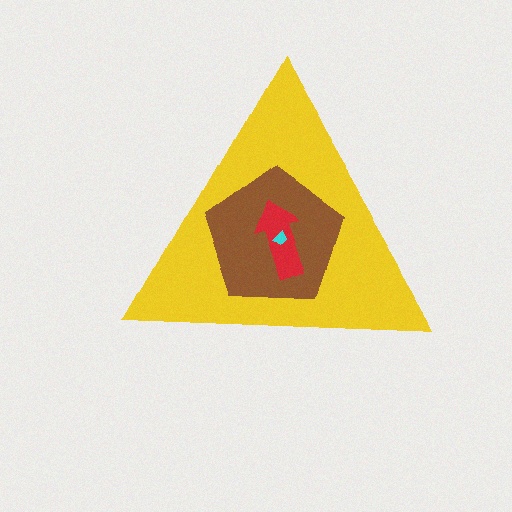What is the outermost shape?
The yellow triangle.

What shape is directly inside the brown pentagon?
The red arrow.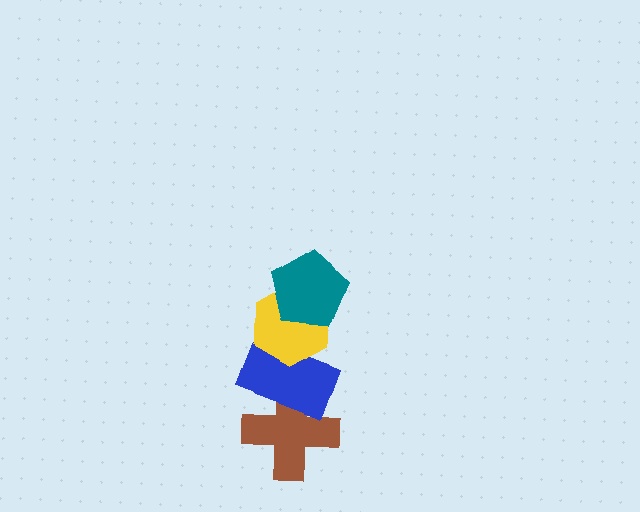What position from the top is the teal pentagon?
The teal pentagon is 1st from the top.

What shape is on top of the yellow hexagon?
The teal pentagon is on top of the yellow hexagon.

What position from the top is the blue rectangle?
The blue rectangle is 3rd from the top.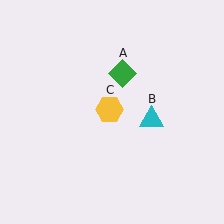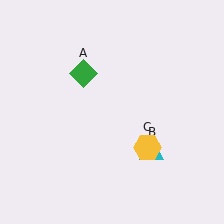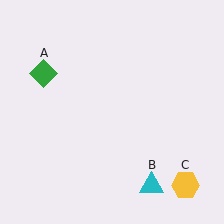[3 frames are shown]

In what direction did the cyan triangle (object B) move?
The cyan triangle (object B) moved down.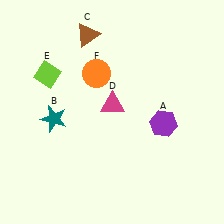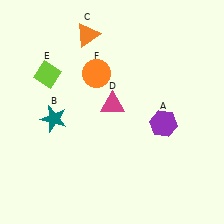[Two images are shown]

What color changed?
The triangle (C) changed from brown in Image 1 to orange in Image 2.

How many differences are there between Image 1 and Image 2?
There is 1 difference between the two images.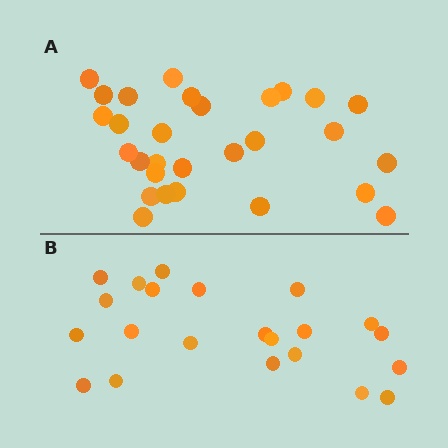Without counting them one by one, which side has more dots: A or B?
Region A (the top region) has more dots.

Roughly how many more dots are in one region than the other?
Region A has roughly 8 or so more dots than region B.